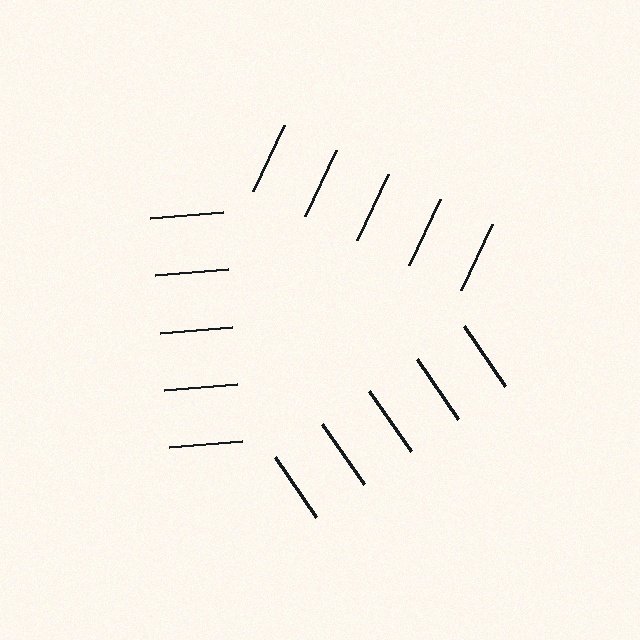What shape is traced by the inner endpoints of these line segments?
An illusory triangle — the line segments terminate on its edges but no continuous stroke is drawn.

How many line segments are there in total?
15 — 5 along each of the 3 edges.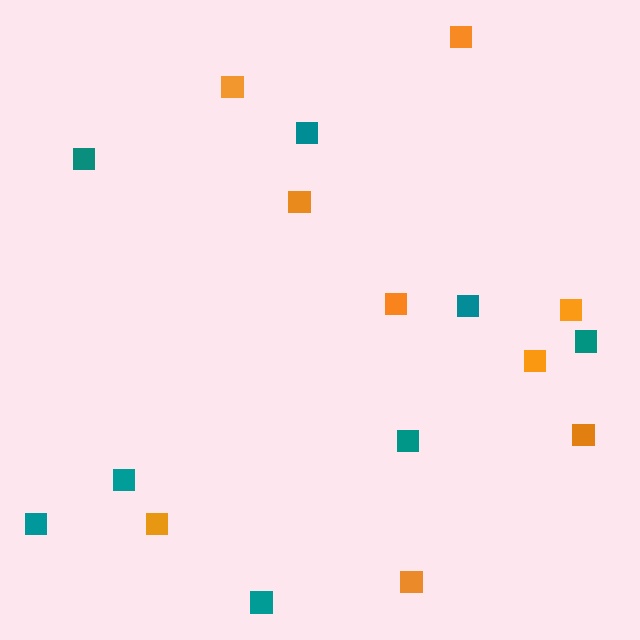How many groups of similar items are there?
There are 2 groups: one group of teal squares (8) and one group of orange squares (9).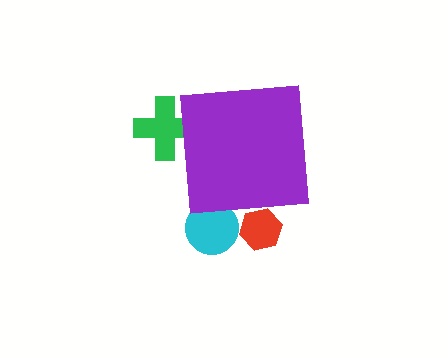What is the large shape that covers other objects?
A purple square.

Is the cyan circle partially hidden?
Yes, the cyan circle is partially hidden behind the purple square.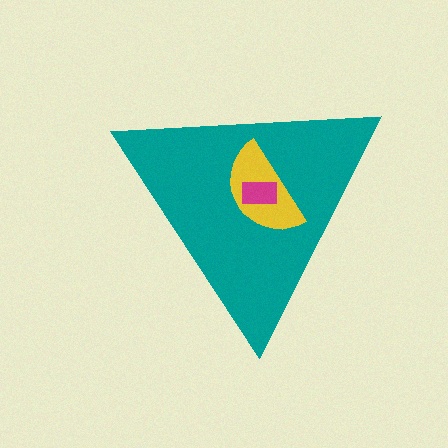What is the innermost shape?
The magenta rectangle.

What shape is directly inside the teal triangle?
The yellow semicircle.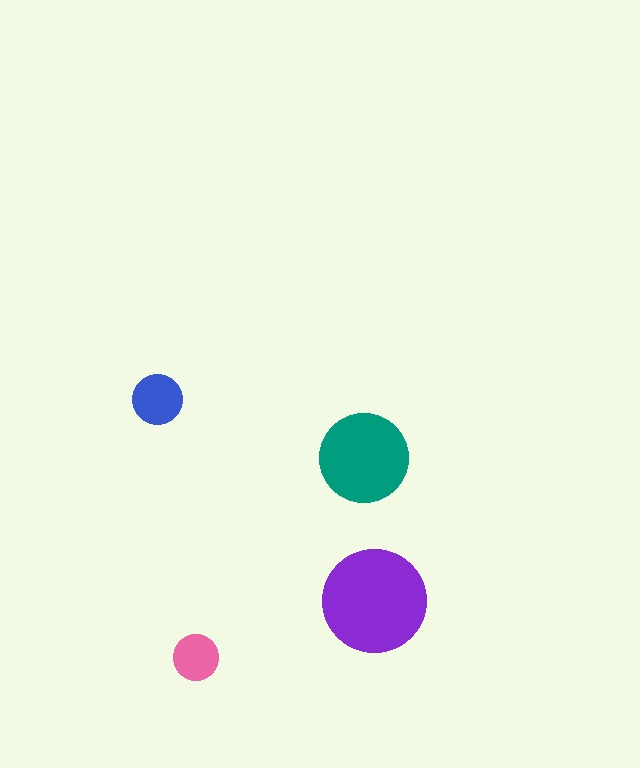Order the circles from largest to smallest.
the purple one, the teal one, the blue one, the pink one.